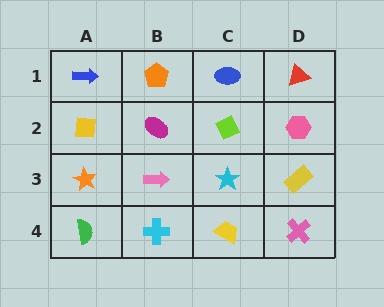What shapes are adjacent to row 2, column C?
A blue ellipse (row 1, column C), a cyan star (row 3, column C), a magenta ellipse (row 2, column B), a pink hexagon (row 2, column D).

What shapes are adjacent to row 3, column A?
A yellow square (row 2, column A), a green semicircle (row 4, column A), a pink arrow (row 3, column B).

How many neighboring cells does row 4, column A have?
2.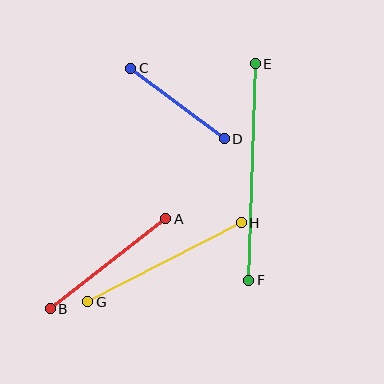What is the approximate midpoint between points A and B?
The midpoint is at approximately (108, 264) pixels.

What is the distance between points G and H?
The distance is approximately 173 pixels.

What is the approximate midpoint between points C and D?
The midpoint is at approximately (178, 103) pixels.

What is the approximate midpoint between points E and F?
The midpoint is at approximately (252, 172) pixels.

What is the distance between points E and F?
The distance is approximately 217 pixels.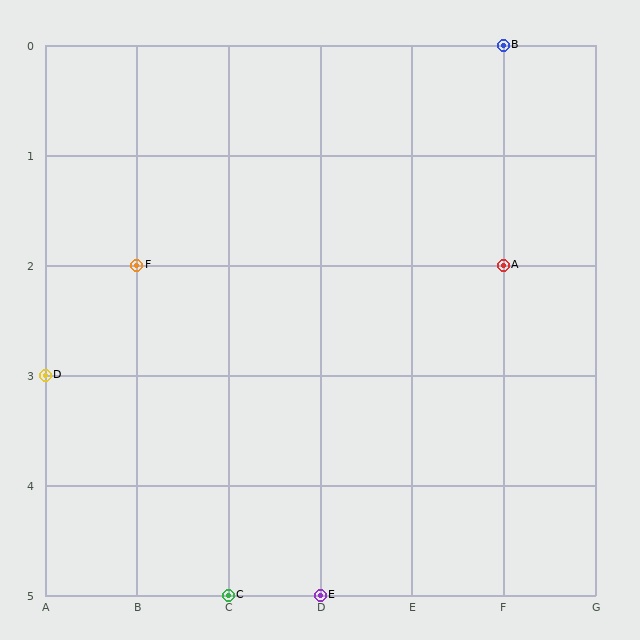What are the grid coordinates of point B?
Point B is at grid coordinates (F, 0).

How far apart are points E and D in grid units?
Points E and D are 3 columns and 2 rows apart (about 3.6 grid units diagonally).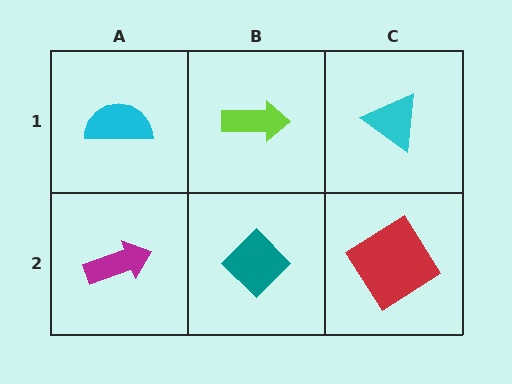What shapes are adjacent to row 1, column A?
A magenta arrow (row 2, column A), a lime arrow (row 1, column B).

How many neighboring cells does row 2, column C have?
2.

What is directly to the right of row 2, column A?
A teal diamond.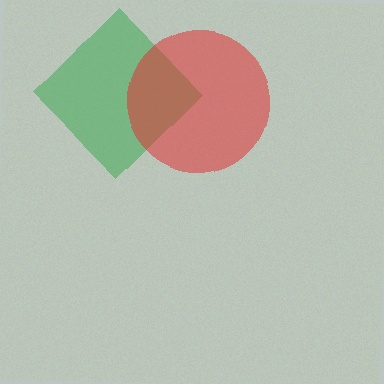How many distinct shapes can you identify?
There are 2 distinct shapes: a green diamond, a red circle.